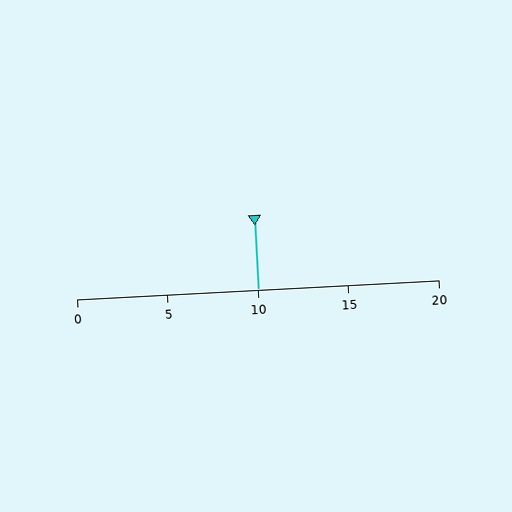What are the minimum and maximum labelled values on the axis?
The axis runs from 0 to 20.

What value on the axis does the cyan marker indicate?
The marker indicates approximately 10.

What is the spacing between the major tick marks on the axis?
The major ticks are spaced 5 apart.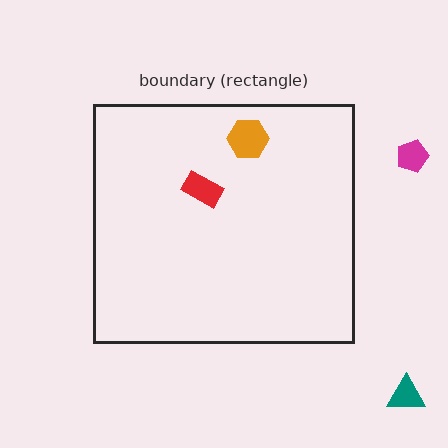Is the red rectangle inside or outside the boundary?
Inside.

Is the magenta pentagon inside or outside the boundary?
Outside.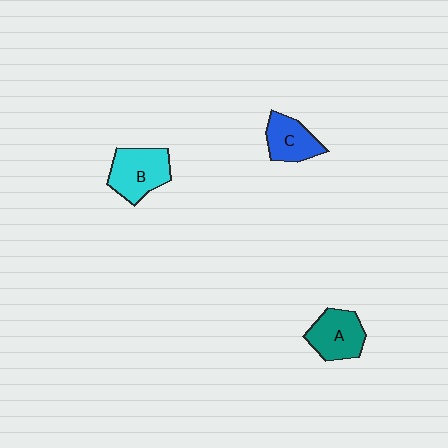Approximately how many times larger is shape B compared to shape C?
Approximately 1.3 times.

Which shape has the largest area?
Shape B (cyan).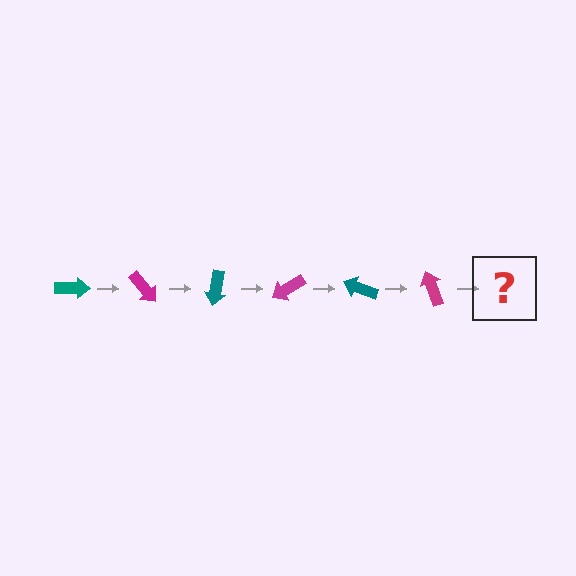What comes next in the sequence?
The next element should be a teal arrow, rotated 300 degrees from the start.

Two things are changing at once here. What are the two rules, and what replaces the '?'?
The two rules are that it rotates 50 degrees each step and the color cycles through teal and magenta. The '?' should be a teal arrow, rotated 300 degrees from the start.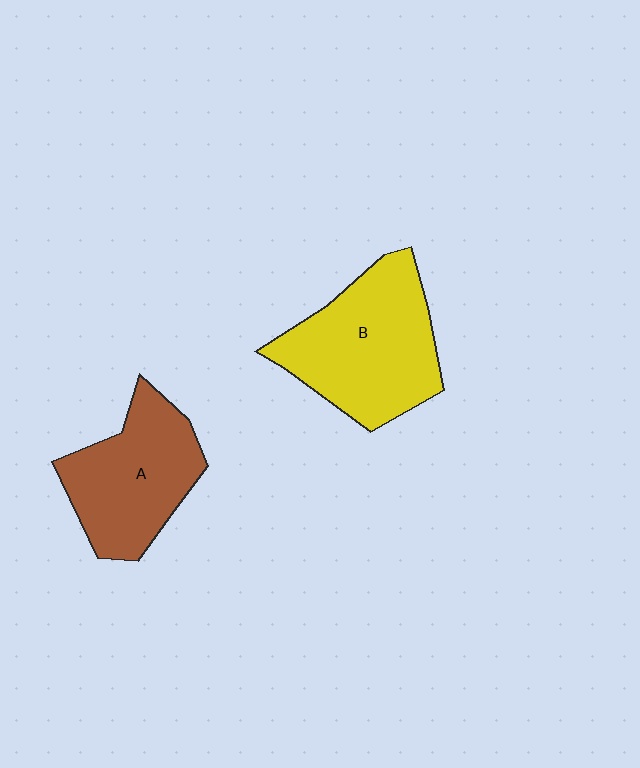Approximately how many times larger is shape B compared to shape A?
Approximately 1.2 times.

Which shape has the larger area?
Shape B (yellow).